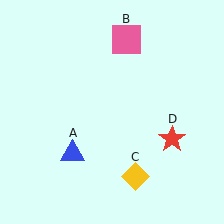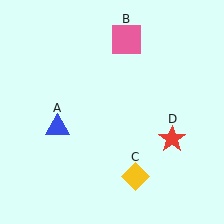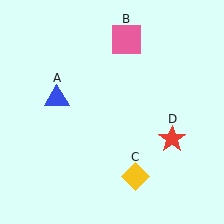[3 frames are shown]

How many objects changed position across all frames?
1 object changed position: blue triangle (object A).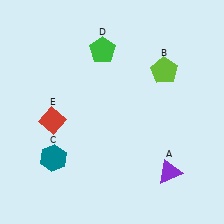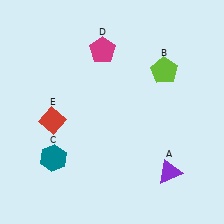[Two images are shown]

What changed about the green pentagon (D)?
In Image 1, D is green. In Image 2, it changed to magenta.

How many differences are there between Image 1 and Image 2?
There is 1 difference between the two images.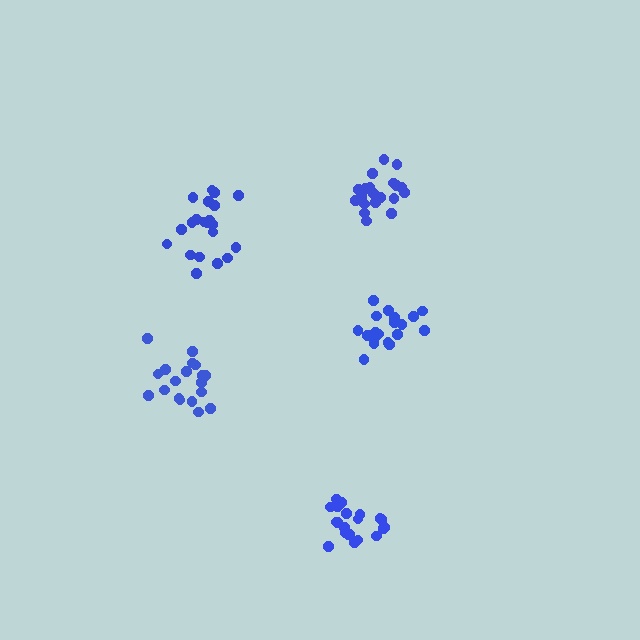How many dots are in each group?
Group 1: 21 dots, Group 2: 19 dots, Group 3: 19 dots, Group 4: 20 dots, Group 5: 21 dots (100 total).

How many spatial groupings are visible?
There are 5 spatial groupings.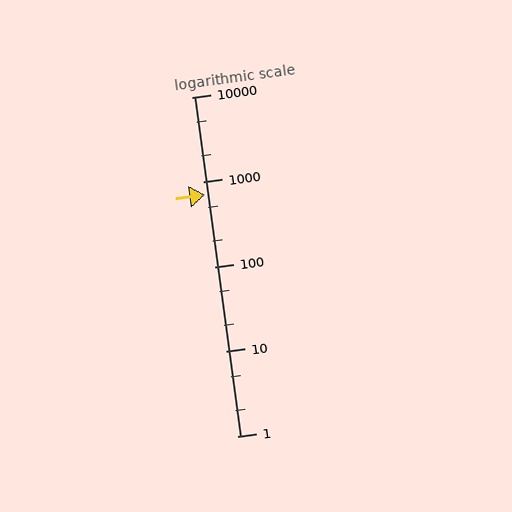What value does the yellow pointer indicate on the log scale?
The pointer indicates approximately 710.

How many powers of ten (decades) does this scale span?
The scale spans 4 decades, from 1 to 10000.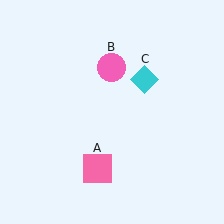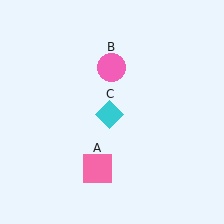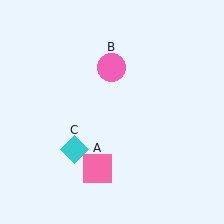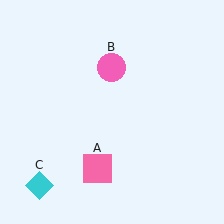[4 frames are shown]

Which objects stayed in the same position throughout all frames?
Pink square (object A) and pink circle (object B) remained stationary.